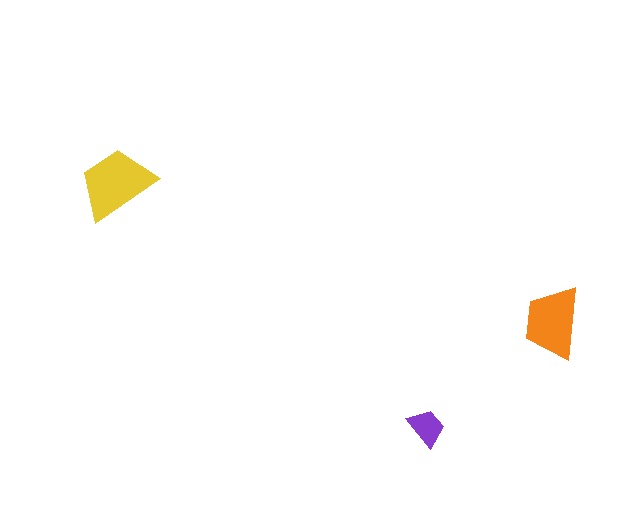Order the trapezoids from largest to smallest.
the yellow one, the orange one, the purple one.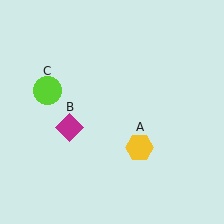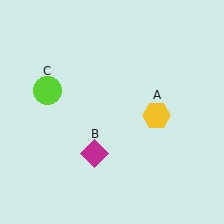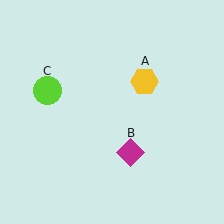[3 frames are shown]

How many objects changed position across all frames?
2 objects changed position: yellow hexagon (object A), magenta diamond (object B).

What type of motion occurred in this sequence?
The yellow hexagon (object A), magenta diamond (object B) rotated counterclockwise around the center of the scene.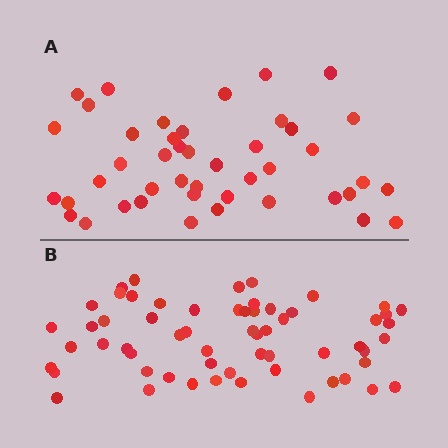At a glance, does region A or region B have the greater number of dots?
Region B (the bottom region) has more dots.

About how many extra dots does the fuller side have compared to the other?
Region B has approximately 15 more dots than region A.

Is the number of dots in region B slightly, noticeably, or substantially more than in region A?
Region B has noticeably more, but not dramatically so. The ratio is roughly 1.4 to 1.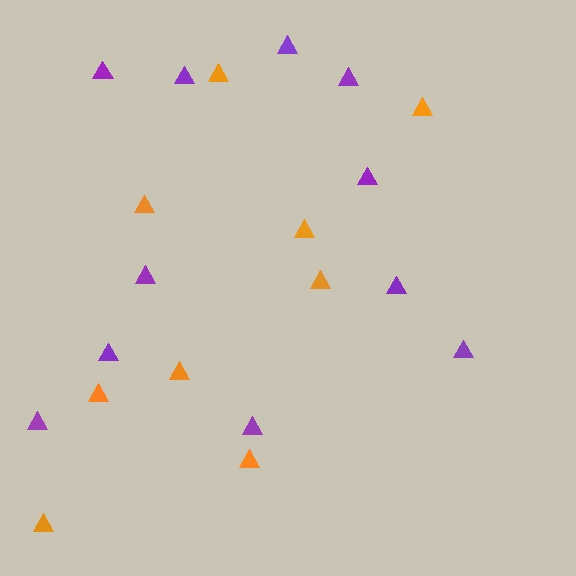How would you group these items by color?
There are 2 groups: one group of purple triangles (11) and one group of orange triangles (9).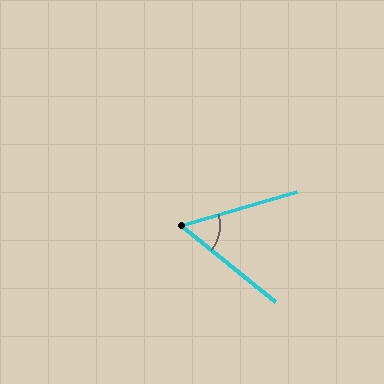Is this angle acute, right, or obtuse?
It is acute.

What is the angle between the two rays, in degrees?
Approximately 56 degrees.